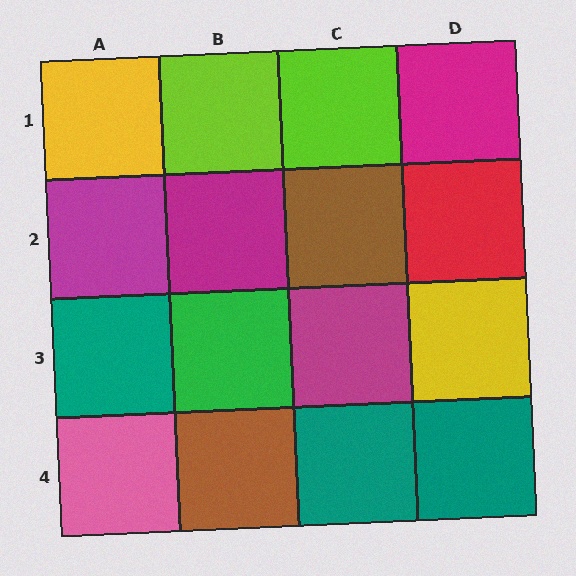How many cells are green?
1 cell is green.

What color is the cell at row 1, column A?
Yellow.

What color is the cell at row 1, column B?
Lime.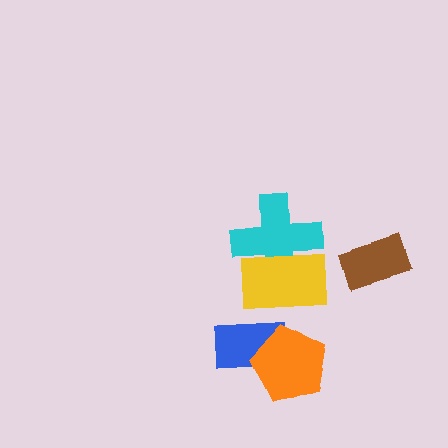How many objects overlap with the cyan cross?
1 object overlaps with the cyan cross.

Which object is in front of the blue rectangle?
The orange pentagon is in front of the blue rectangle.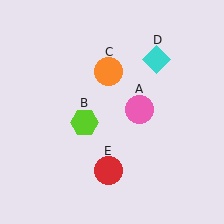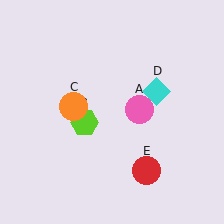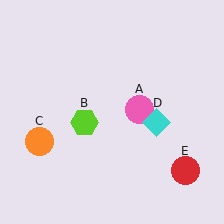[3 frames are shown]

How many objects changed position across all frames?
3 objects changed position: orange circle (object C), cyan diamond (object D), red circle (object E).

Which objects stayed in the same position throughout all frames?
Pink circle (object A) and lime hexagon (object B) remained stationary.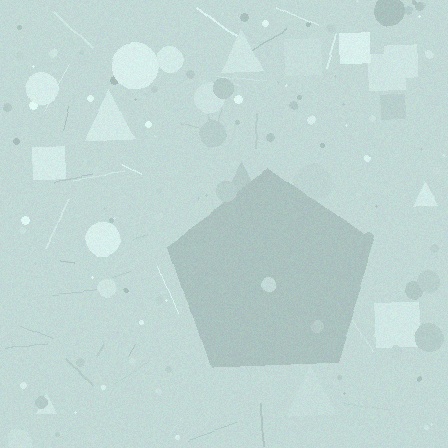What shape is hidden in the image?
A pentagon is hidden in the image.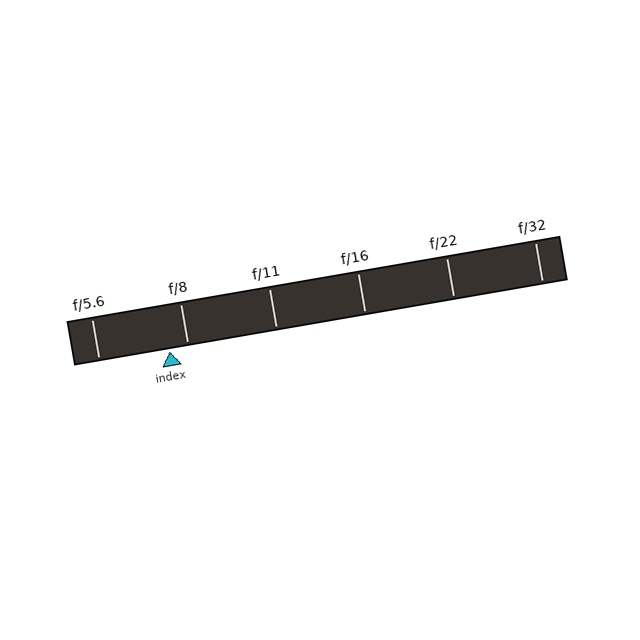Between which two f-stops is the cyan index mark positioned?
The index mark is between f/5.6 and f/8.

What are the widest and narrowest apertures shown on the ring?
The widest aperture shown is f/5.6 and the narrowest is f/32.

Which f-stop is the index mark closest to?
The index mark is closest to f/8.